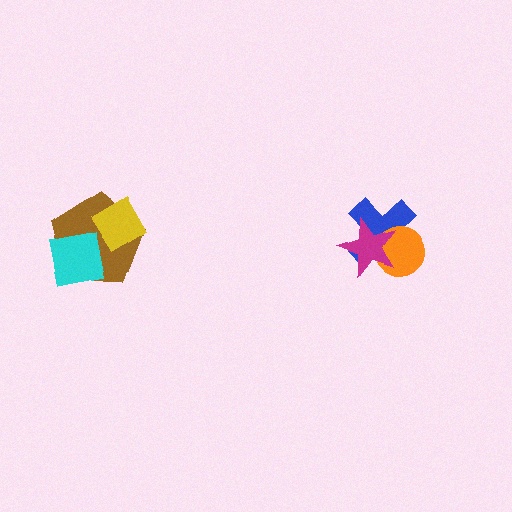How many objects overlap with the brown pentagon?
2 objects overlap with the brown pentagon.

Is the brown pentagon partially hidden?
Yes, it is partially covered by another shape.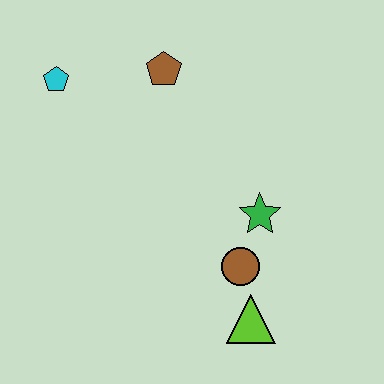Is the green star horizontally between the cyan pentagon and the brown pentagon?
No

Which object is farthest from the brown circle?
The cyan pentagon is farthest from the brown circle.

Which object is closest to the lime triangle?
The brown circle is closest to the lime triangle.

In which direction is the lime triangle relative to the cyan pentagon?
The lime triangle is below the cyan pentagon.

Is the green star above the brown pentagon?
No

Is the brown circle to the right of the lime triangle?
No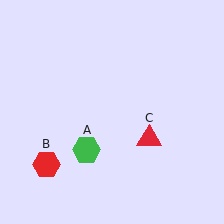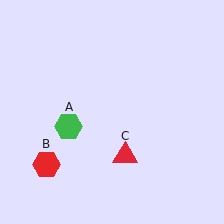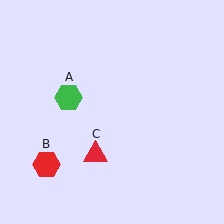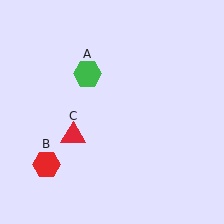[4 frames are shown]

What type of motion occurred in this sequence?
The green hexagon (object A), red triangle (object C) rotated clockwise around the center of the scene.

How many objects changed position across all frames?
2 objects changed position: green hexagon (object A), red triangle (object C).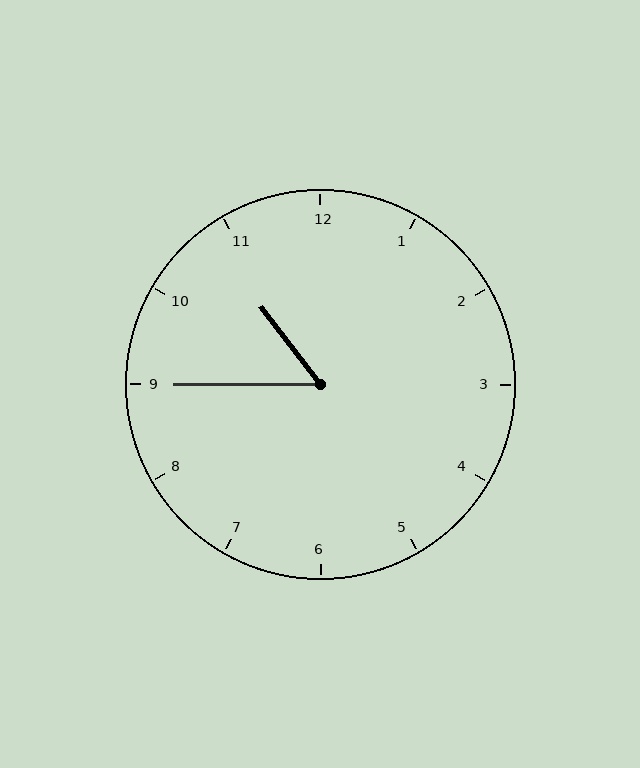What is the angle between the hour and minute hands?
Approximately 52 degrees.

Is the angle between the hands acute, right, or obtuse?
It is acute.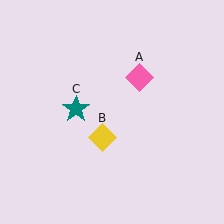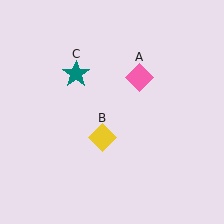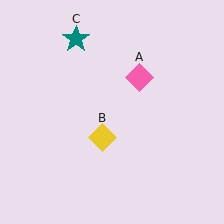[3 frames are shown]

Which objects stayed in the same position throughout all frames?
Pink diamond (object A) and yellow diamond (object B) remained stationary.